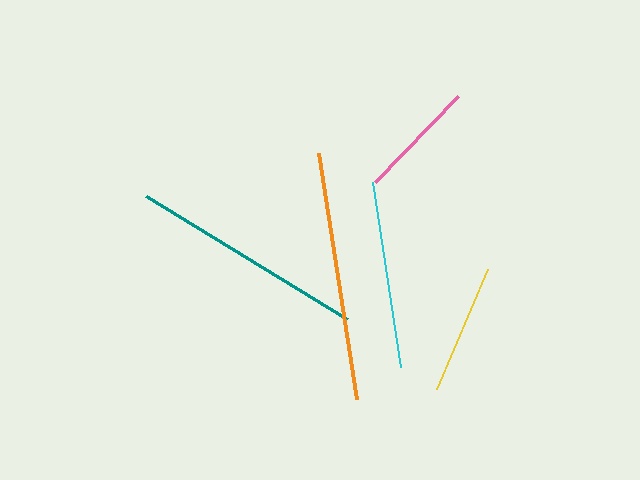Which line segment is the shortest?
The pink line is the shortest at approximately 120 pixels.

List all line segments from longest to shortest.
From longest to shortest: orange, teal, cyan, yellow, pink.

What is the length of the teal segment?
The teal segment is approximately 236 pixels long.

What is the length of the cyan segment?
The cyan segment is approximately 187 pixels long.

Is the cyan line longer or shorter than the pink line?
The cyan line is longer than the pink line.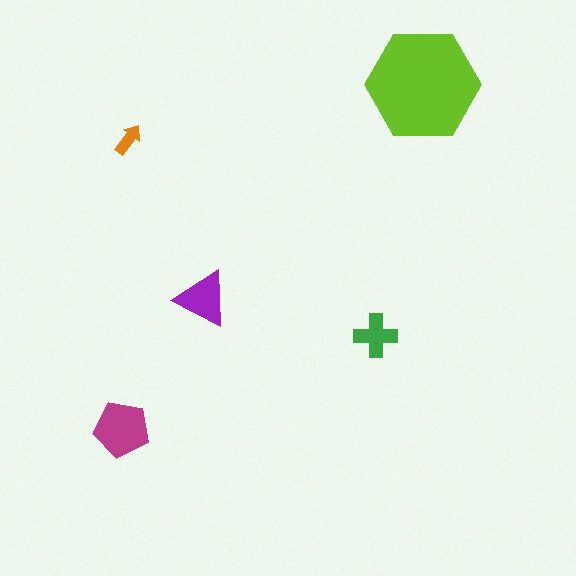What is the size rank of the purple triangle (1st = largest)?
3rd.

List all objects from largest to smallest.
The lime hexagon, the magenta pentagon, the purple triangle, the green cross, the orange arrow.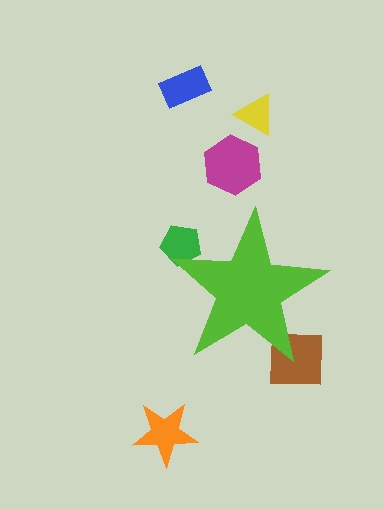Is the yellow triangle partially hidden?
No, the yellow triangle is fully visible.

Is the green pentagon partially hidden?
Yes, the green pentagon is partially hidden behind the lime star.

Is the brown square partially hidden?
Yes, the brown square is partially hidden behind the lime star.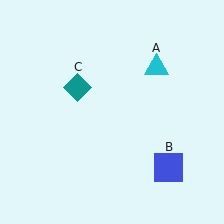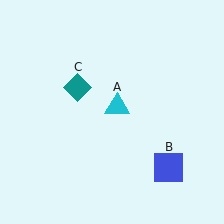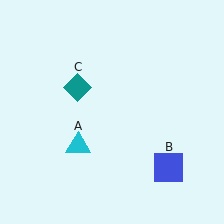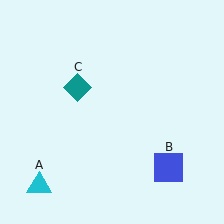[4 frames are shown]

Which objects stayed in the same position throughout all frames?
Blue square (object B) and teal diamond (object C) remained stationary.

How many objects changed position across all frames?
1 object changed position: cyan triangle (object A).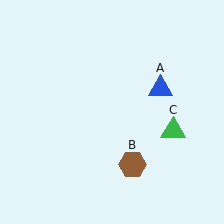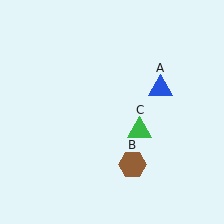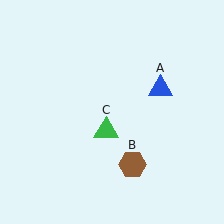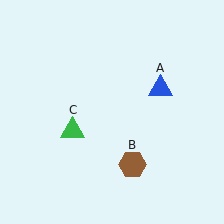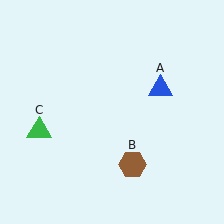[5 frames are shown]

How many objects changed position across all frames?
1 object changed position: green triangle (object C).